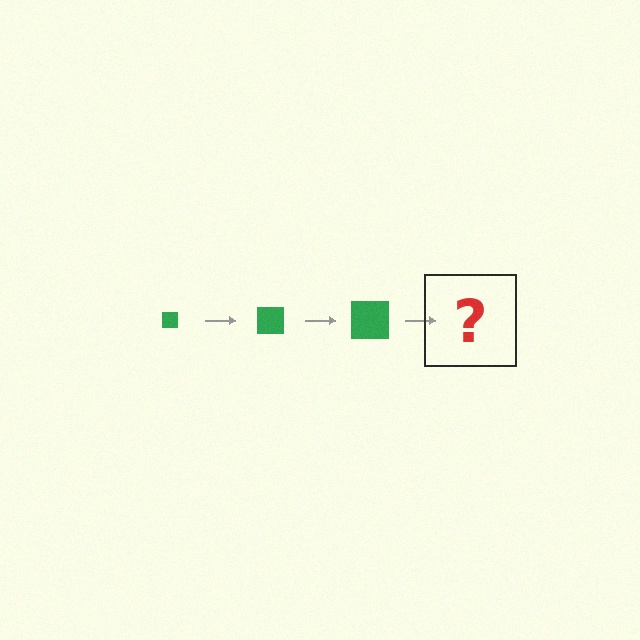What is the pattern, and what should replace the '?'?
The pattern is that the square gets progressively larger each step. The '?' should be a green square, larger than the previous one.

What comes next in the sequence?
The next element should be a green square, larger than the previous one.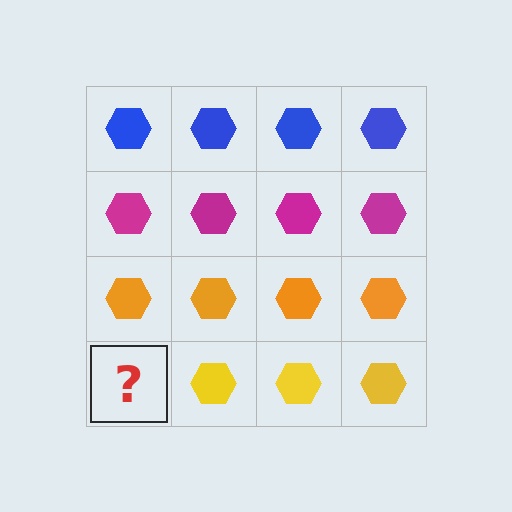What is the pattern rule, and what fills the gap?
The rule is that each row has a consistent color. The gap should be filled with a yellow hexagon.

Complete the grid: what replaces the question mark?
The question mark should be replaced with a yellow hexagon.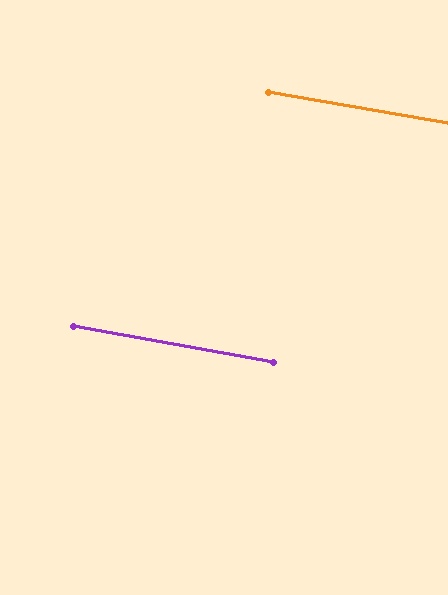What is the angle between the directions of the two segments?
Approximately 0 degrees.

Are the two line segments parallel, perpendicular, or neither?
Parallel — their directions differ by only 0.3°.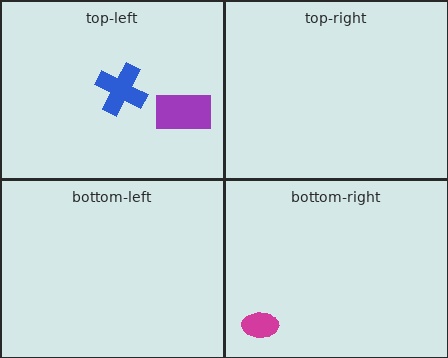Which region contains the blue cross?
The top-left region.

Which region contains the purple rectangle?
The top-left region.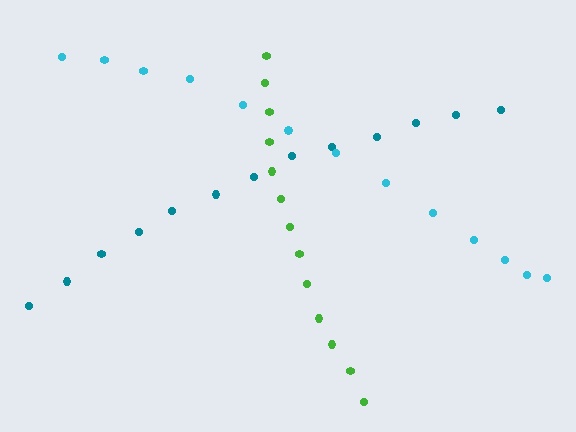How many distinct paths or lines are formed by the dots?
There are 3 distinct paths.